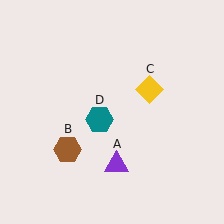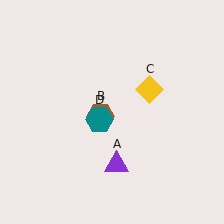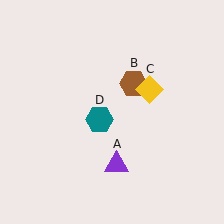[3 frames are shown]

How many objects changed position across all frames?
1 object changed position: brown hexagon (object B).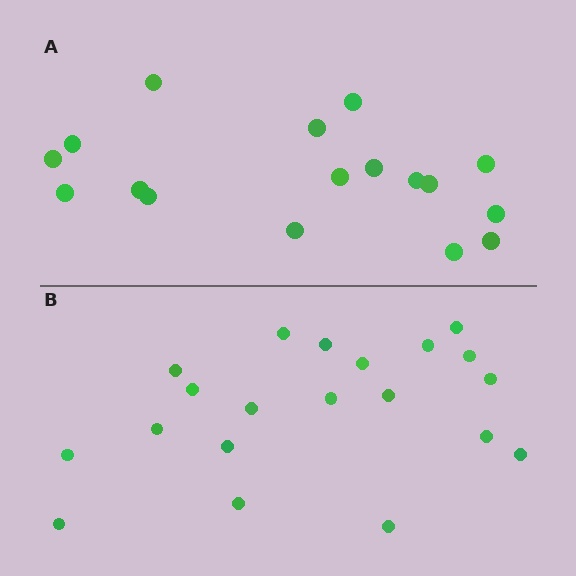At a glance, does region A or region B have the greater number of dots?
Region B (the bottom region) has more dots.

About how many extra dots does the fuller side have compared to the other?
Region B has just a few more — roughly 2 or 3 more dots than region A.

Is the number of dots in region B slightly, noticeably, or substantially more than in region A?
Region B has only slightly more — the two regions are fairly close. The ratio is roughly 1.2 to 1.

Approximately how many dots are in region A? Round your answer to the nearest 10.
About 20 dots. (The exact count is 17, which rounds to 20.)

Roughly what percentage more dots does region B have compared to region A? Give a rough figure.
About 20% more.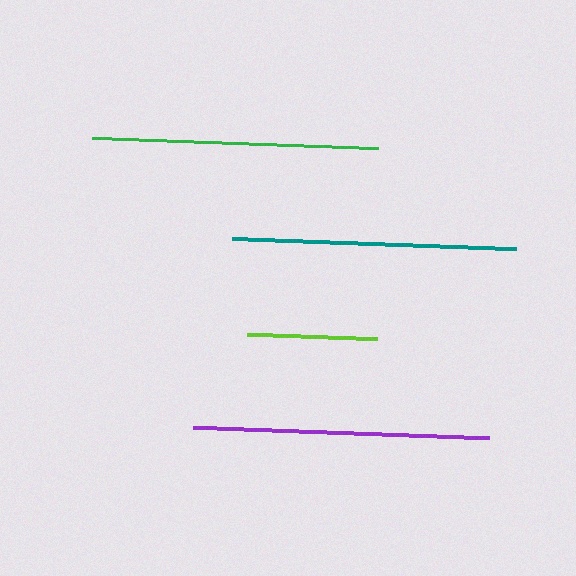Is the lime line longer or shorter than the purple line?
The purple line is longer than the lime line.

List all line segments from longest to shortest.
From longest to shortest: purple, green, teal, lime.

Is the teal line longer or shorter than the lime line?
The teal line is longer than the lime line.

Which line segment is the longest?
The purple line is the longest at approximately 296 pixels.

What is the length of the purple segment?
The purple segment is approximately 296 pixels long.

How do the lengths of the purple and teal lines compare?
The purple and teal lines are approximately the same length.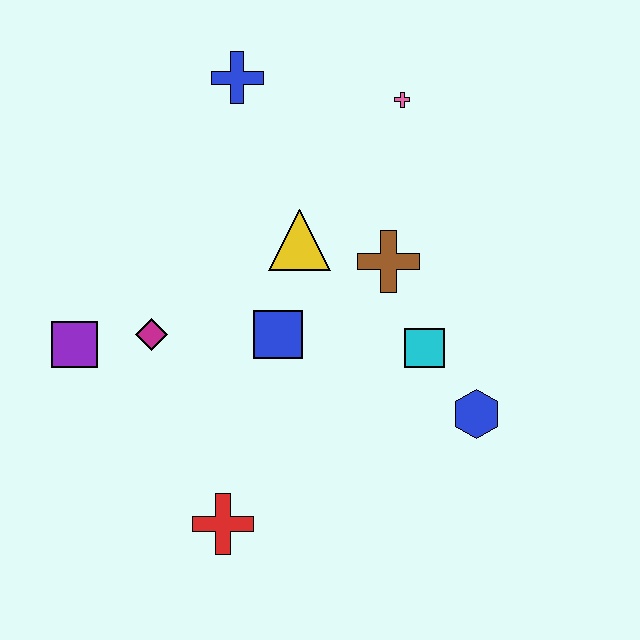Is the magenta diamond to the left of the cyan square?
Yes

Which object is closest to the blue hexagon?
The cyan square is closest to the blue hexagon.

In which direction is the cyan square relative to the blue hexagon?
The cyan square is above the blue hexagon.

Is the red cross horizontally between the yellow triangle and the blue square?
No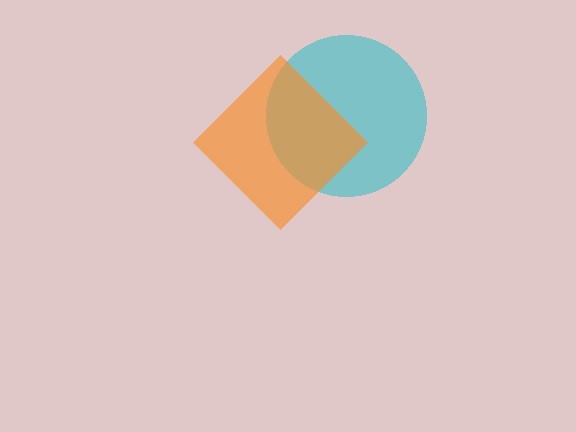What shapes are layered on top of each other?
The layered shapes are: a cyan circle, an orange diamond.